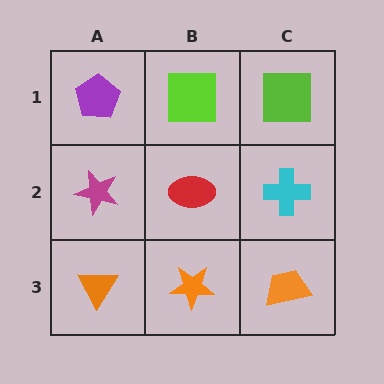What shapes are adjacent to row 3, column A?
A magenta star (row 2, column A), an orange star (row 3, column B).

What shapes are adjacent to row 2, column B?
A lime square (row 1, column B), an orange star (row 3, column B), a magenta star (row 2, column A), a cyan cross (row 2, column C).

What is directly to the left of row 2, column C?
A red ellipse.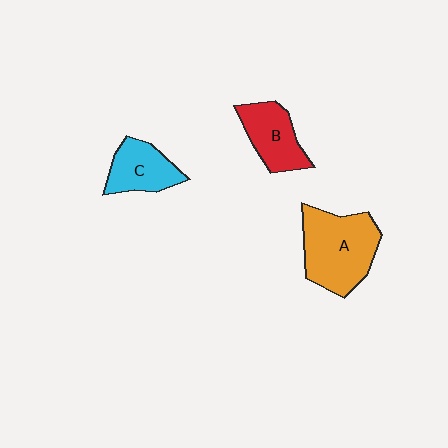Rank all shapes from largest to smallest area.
From largest to smallest: A (orange), B (red), C (cyan).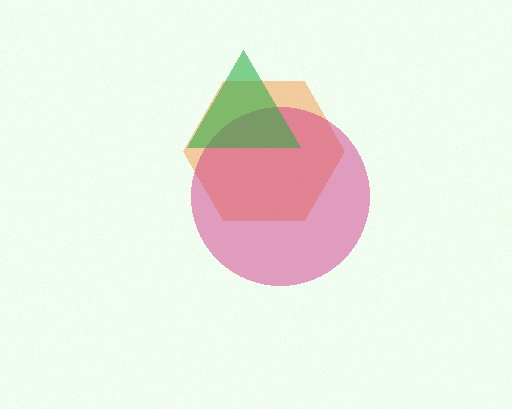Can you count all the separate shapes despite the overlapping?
Yes, there are 3 separate shapes.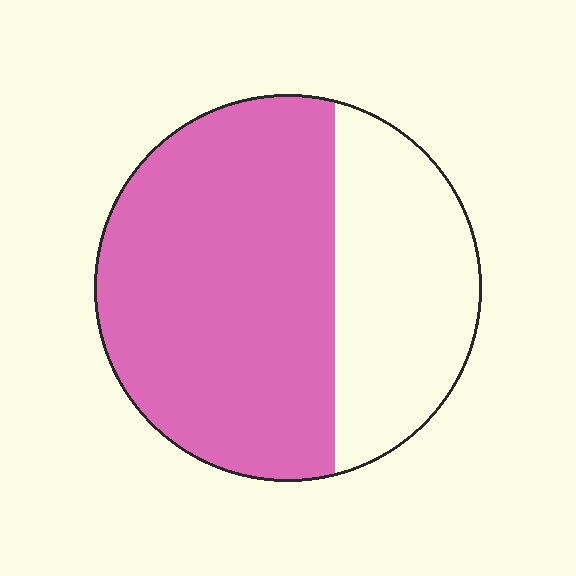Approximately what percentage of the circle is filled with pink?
Approximately 65%.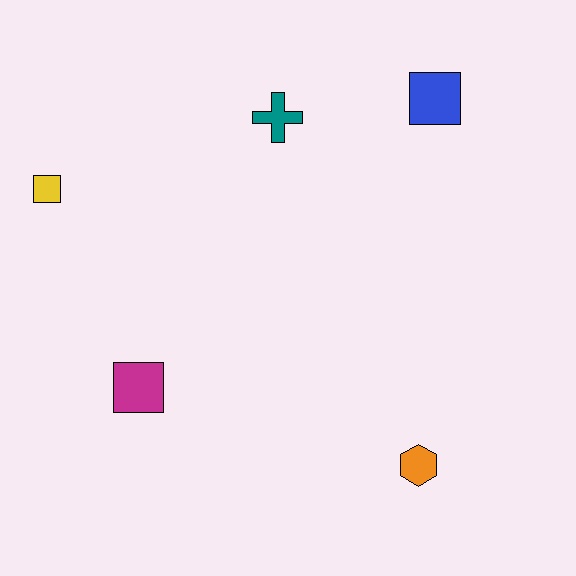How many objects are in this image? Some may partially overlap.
There are 5 objects.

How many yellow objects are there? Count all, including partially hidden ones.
There is 1 yellow object.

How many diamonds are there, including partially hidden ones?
There are no diamonds.